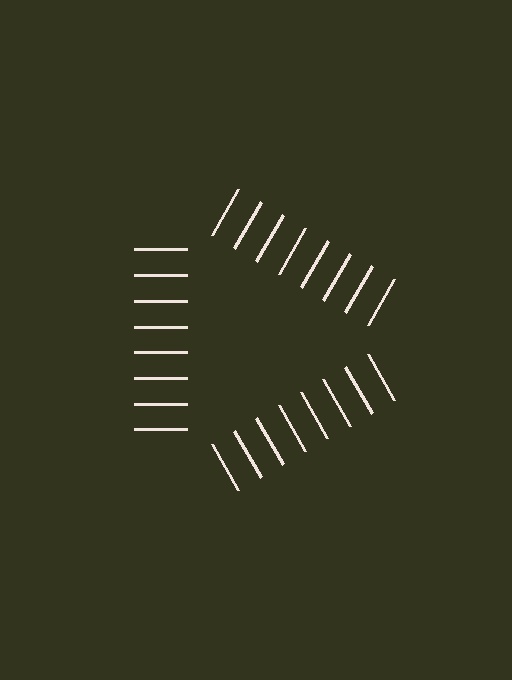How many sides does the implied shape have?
3 sides — the line-ends trace a triangle.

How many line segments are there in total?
24 — 8 along each of the 3 edges.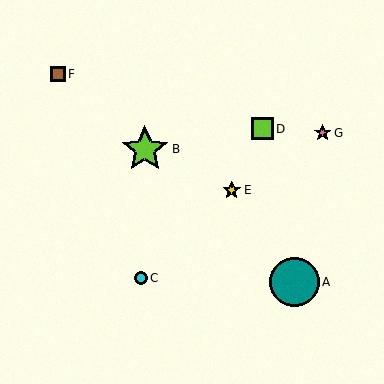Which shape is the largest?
The teal circle (labeled A) is the largest.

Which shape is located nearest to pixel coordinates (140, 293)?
The cyan circle (labeled C) at (141, 278) is nearest to that location.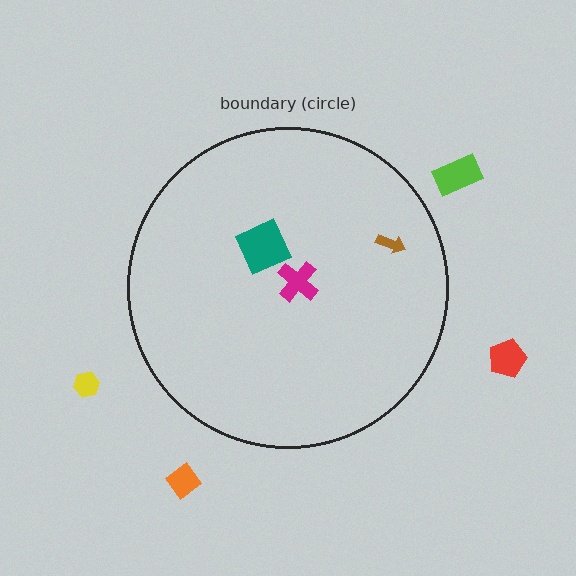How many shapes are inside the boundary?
3 inside, 4 outside.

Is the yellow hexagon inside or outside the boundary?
Outside.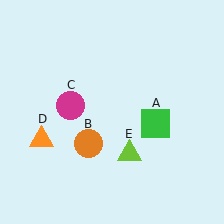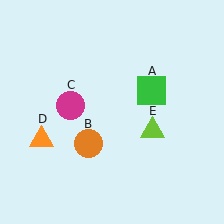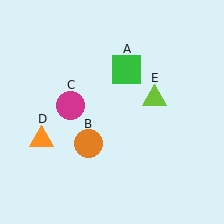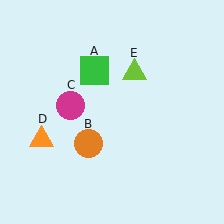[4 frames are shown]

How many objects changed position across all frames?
2 objects changed position: green square (object A), lime triangle (object E).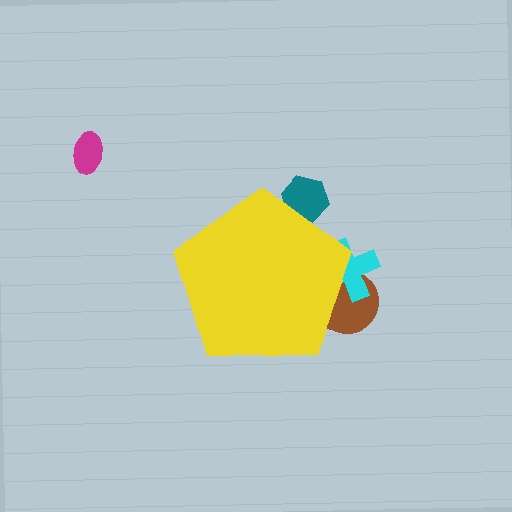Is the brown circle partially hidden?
Yes, the brown circle is partially hidden behind the yellow pentagon.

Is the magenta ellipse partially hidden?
No, the magenta ellipse is fully visible.